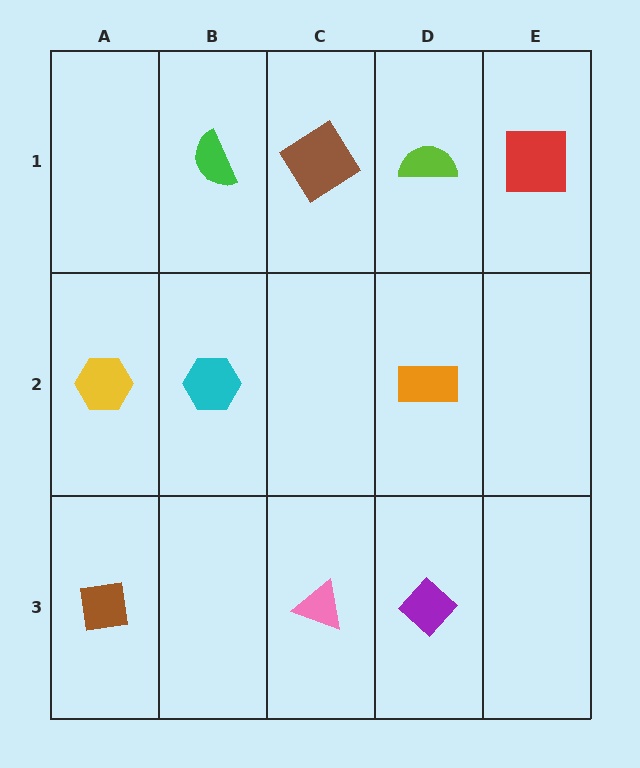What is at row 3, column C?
A pink triangle.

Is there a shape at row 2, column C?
No, that cell is empty.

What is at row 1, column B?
A green semicircle.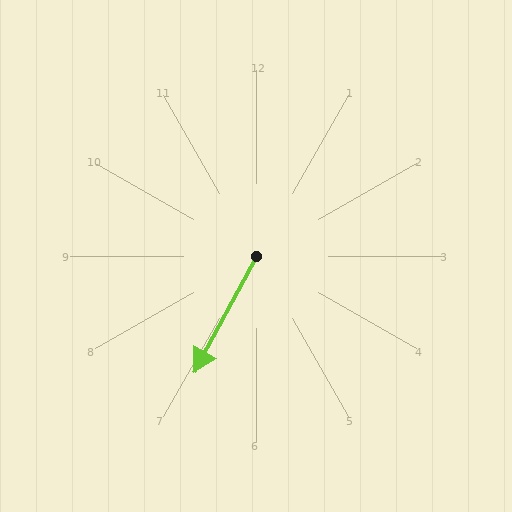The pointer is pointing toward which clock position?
Roughly 7 o'clock.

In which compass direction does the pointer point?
Southwest.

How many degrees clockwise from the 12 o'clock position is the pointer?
Approximately 208 degrees.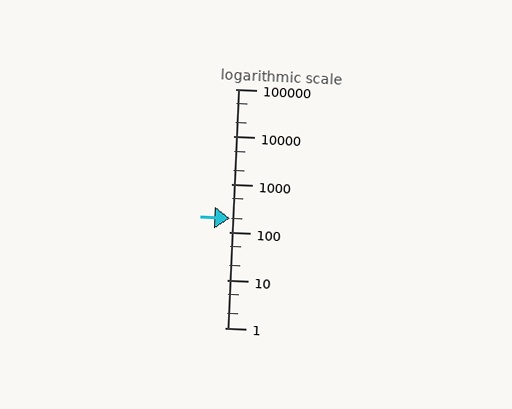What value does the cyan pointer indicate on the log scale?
The pointer indicates approximately 200.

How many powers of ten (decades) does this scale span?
The scale spans 5 decades, from 1 to 100000.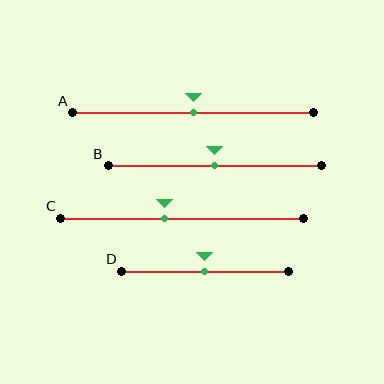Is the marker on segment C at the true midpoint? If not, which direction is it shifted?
No, the marker on segment C is shifted to the left by about 7% of the segment length.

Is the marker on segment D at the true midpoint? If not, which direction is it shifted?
Yes, the marker on segment D is at the true midpoint.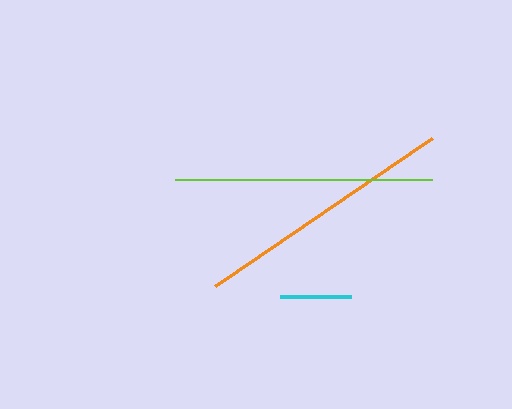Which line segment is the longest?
The orange line is the longest at approximately 264 pixels.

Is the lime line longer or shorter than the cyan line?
The lime line is longer than the cyan line.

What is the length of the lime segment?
The lime segment is approximately 256 pixels long.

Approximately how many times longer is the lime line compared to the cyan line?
The lime line is approximately 3.6 times the length of the cyan line.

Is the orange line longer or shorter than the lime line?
The orange line is longer than the lime line.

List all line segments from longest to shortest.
From longest to shortest: orange, lime, cyan.